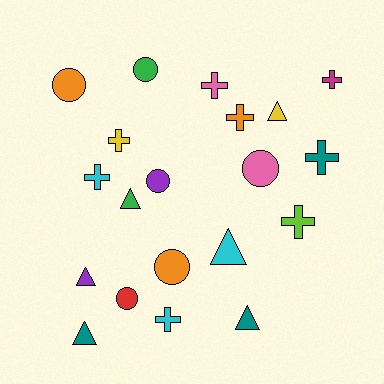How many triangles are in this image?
There are 6 triangles.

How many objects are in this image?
There are 20 objects.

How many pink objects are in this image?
There are 2 pink objects.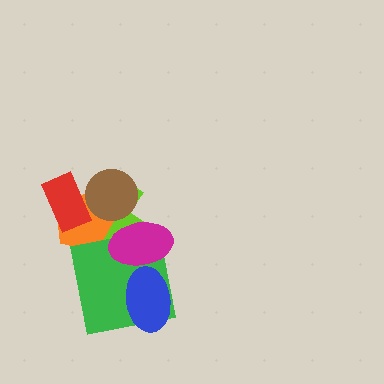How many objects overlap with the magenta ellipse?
3 objects overlap with the magenta ellipse.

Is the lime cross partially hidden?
Yes, it is partially covered by another shape.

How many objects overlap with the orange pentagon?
3 objects overlap with the orange pentagon.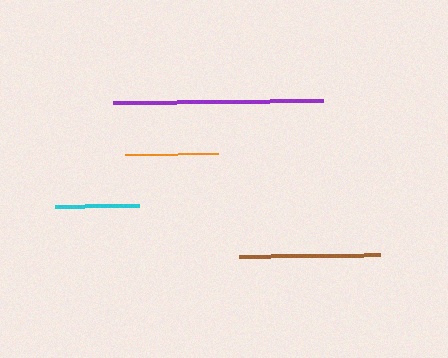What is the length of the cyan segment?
The cyan segment is approximately 84 pixels long.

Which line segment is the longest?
The purple line is the longest at approximately 211 pixels.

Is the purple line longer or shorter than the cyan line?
The purple line is longer than the cyan line.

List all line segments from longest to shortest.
From longest to shortest: purple, brown, orange, cyan.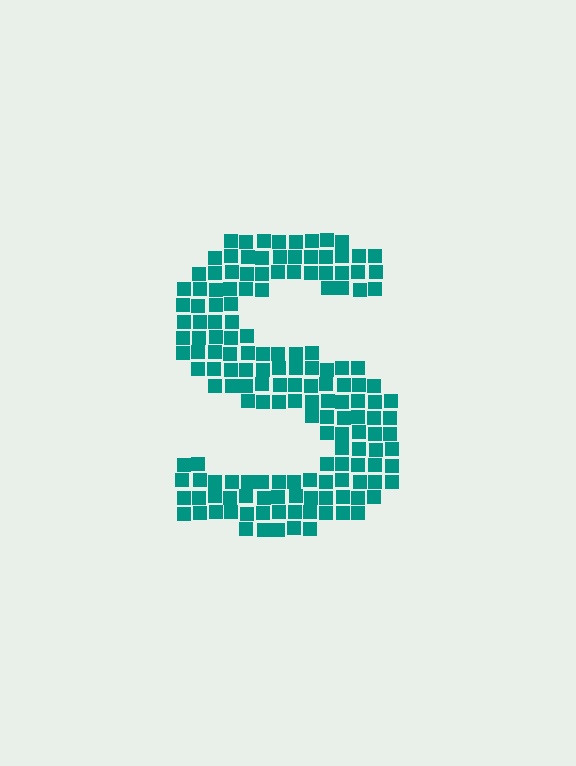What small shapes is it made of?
It is made of small squares.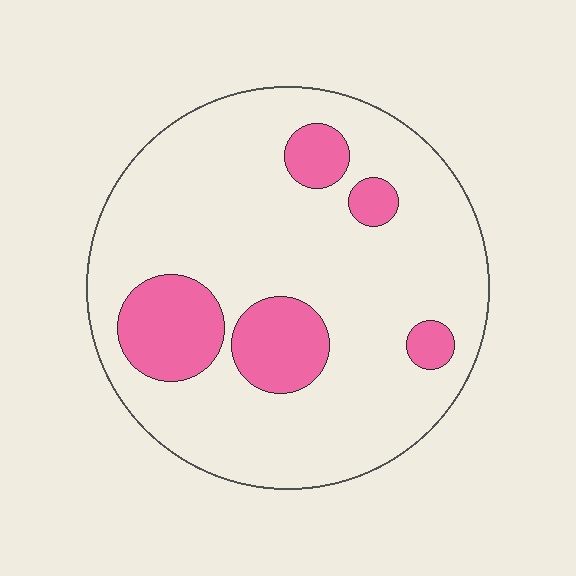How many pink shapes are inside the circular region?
5.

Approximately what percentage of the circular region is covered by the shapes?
Approximately 20%.